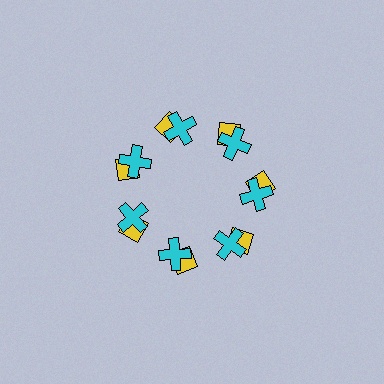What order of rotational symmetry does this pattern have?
This pattern has 7-fold rotational symmetry.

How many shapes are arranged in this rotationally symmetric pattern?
There are 14 shapes, arranged in 7 groups of 2.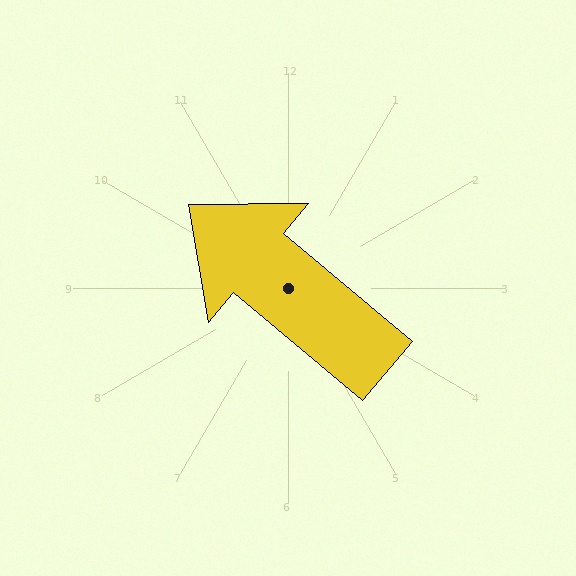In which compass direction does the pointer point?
Northwest.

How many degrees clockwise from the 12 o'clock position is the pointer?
Approximately 310 degrees.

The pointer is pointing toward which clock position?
Roughly 10 o'clock.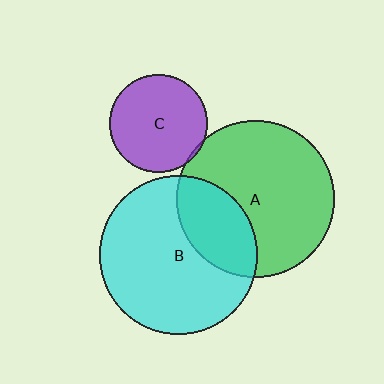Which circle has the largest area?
Circle B (cyan).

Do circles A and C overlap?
Yes.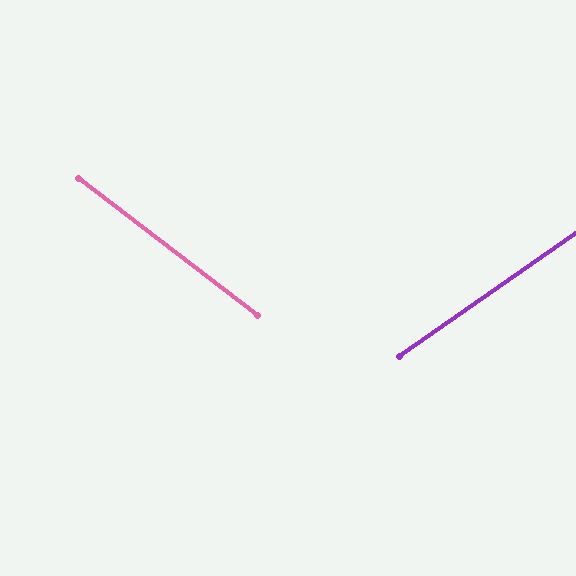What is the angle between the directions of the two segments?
Approximately 73 degrees.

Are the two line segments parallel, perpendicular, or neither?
Neither parallel nor perpendicular — they differ by about 73°.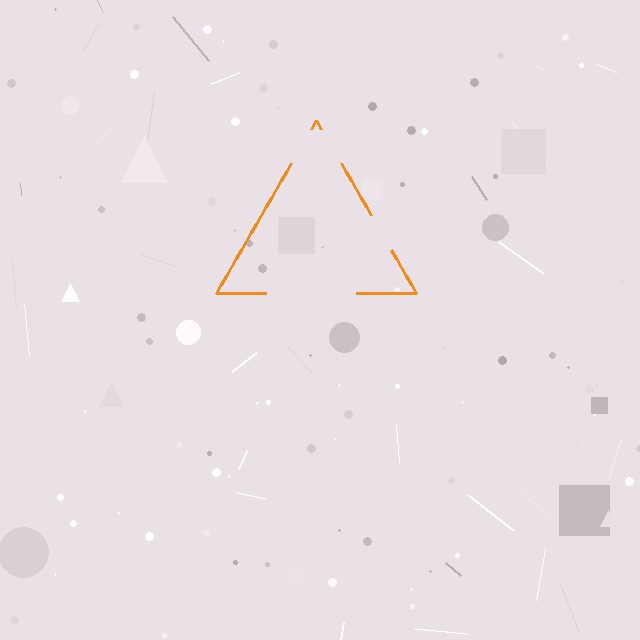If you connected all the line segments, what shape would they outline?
They would outline a triangle.